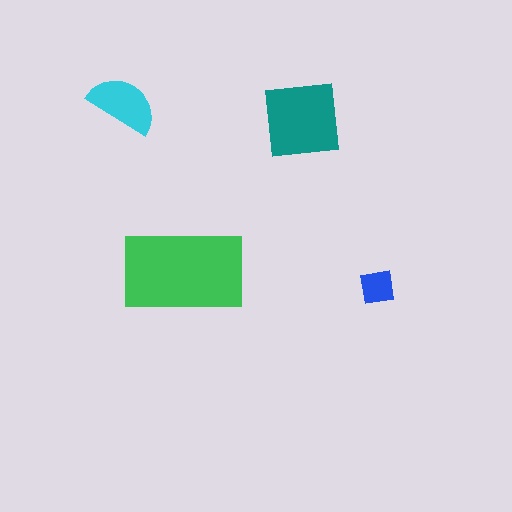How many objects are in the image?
There are 4 objects in the image.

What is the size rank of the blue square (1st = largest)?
4th.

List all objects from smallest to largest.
The blue square, the cyan semicircle, the teal square, the green rectangle.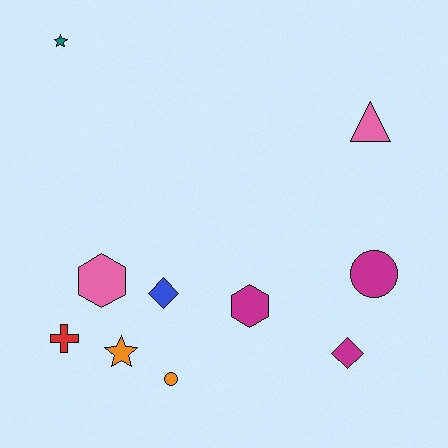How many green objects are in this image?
There are no green objects.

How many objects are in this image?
There are 10 objects.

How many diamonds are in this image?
There are 2 diamonds.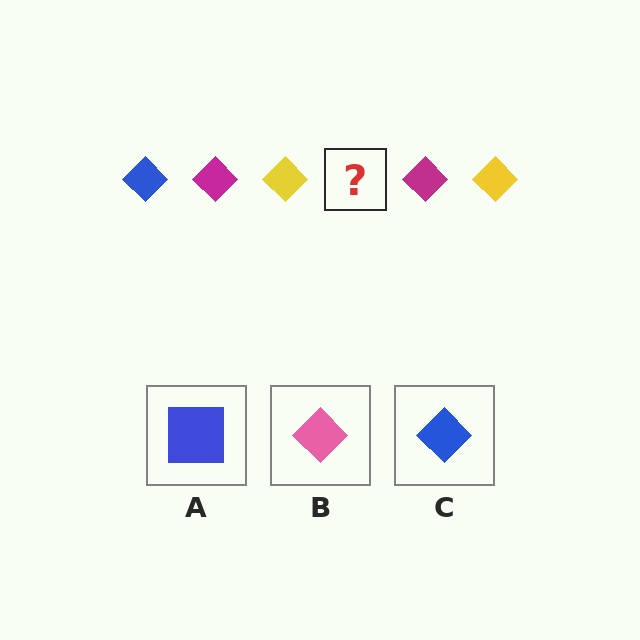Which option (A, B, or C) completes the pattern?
C.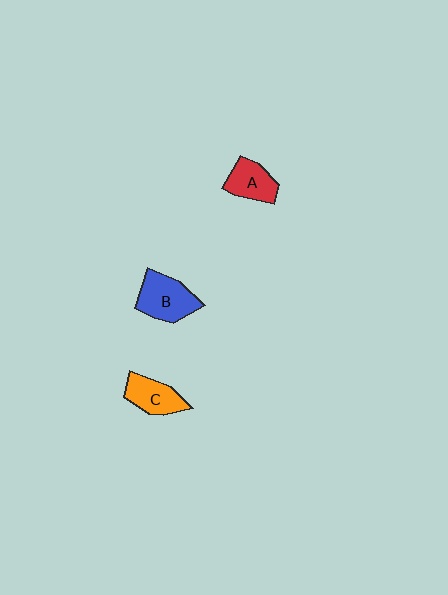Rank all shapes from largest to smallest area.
From largest to smallest: B (blue), C (orange), A (red).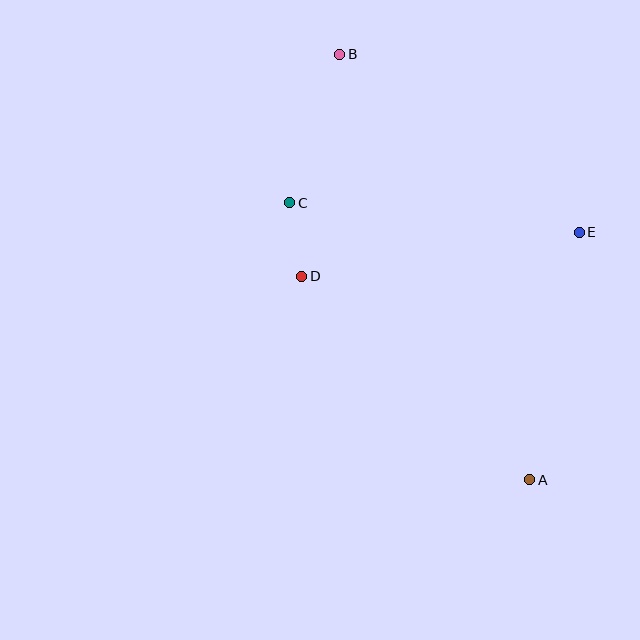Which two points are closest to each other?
Points C and D are closest to each other.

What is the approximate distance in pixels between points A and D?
The distance between A and D is approximately 306 pixels.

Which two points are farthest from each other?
Points A and B are farthest from each other.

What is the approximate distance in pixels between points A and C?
The distance between A and C is approximately 367 pixels.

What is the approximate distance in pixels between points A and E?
The distance between A and E is approximately 252 pixels.